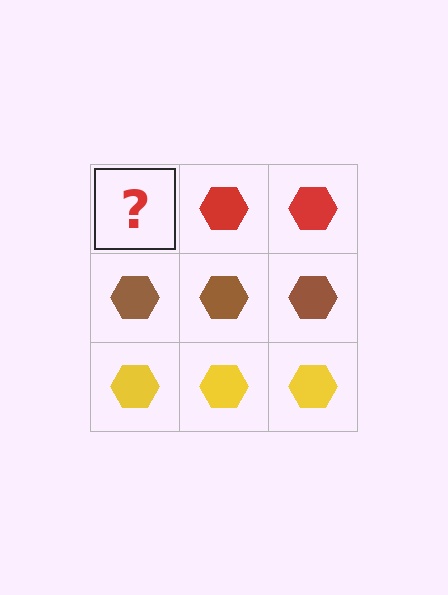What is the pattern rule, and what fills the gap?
The rule is that each row has a consistent color. The gap should be filled with a red hexagon.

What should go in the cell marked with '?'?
The missing cell should contain a red hexagon.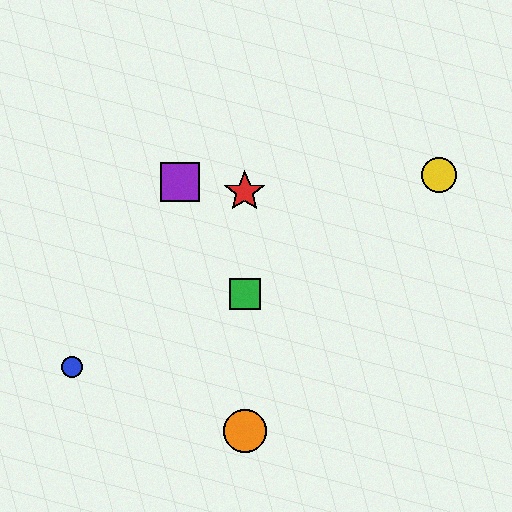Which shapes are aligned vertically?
The red star, the green square, the orange circle are aligned vertically.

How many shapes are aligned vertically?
3 shapes (the red star, the green square, the orange circle) are aligned vertically.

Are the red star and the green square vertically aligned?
Yes, both are at x≈245.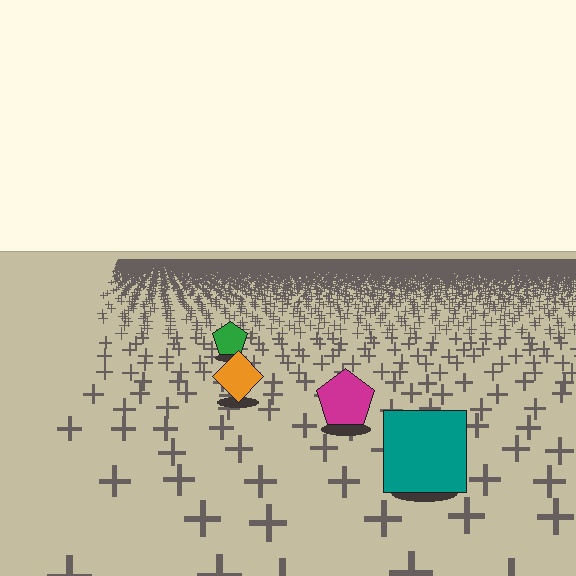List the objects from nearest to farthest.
From nearest to farthest: the teal square, the magenta pentagon, the orange diamond, the green pentagon.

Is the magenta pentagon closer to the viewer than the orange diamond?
Yes. The magenta pentagon is closer — you can tell from the texture gradient: the ground texture is coarser near it.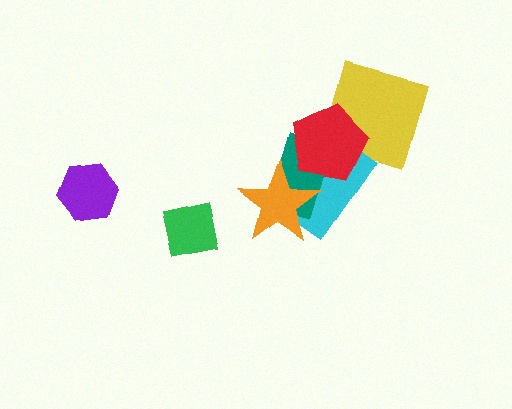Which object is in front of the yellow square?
The red pentagon is in front of the yellow square.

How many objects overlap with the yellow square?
1 object overlaps with the yellow square.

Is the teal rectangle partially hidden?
Yes, it is partially covered by another shape.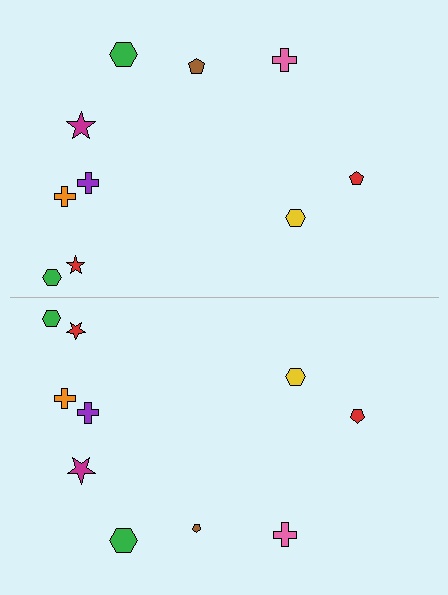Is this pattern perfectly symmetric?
No, the pattern is not perfectly symmetric. The brown pentagon on the bottom side has a different size than its mirror counterpart.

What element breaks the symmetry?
The brown pentagon on the bottom side has a different size than its mirror counterpart.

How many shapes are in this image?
There are 20 shapes in this image.